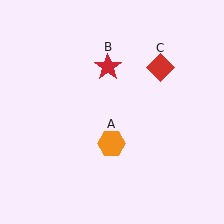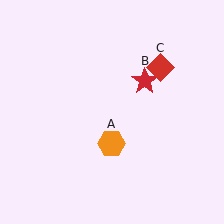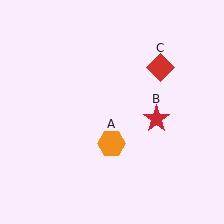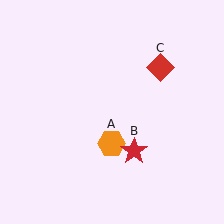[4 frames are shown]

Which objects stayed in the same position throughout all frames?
Orange hexagon (object A) and red diamond (object C) remained stationary.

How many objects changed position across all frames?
1 object changed position: red star (object B).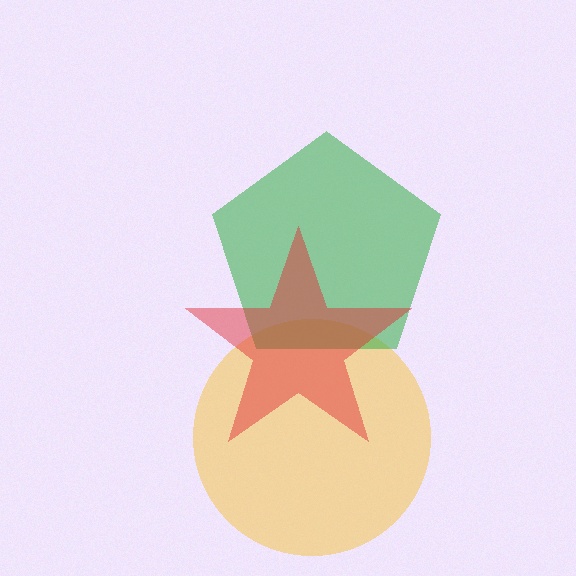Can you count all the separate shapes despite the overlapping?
Yes, there are 3 separate shapes.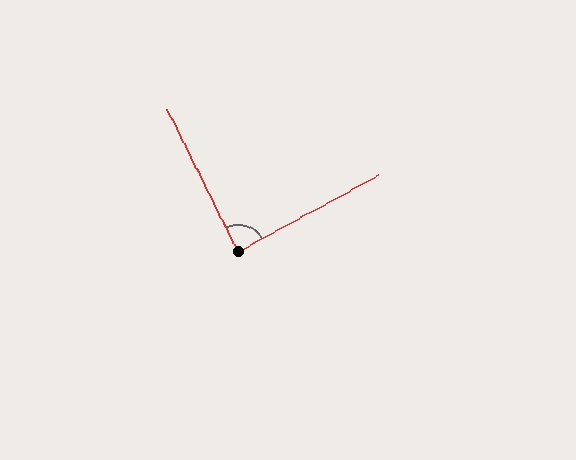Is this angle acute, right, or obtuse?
It is approximately a right angle.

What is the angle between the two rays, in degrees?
Approximately 88 degrees.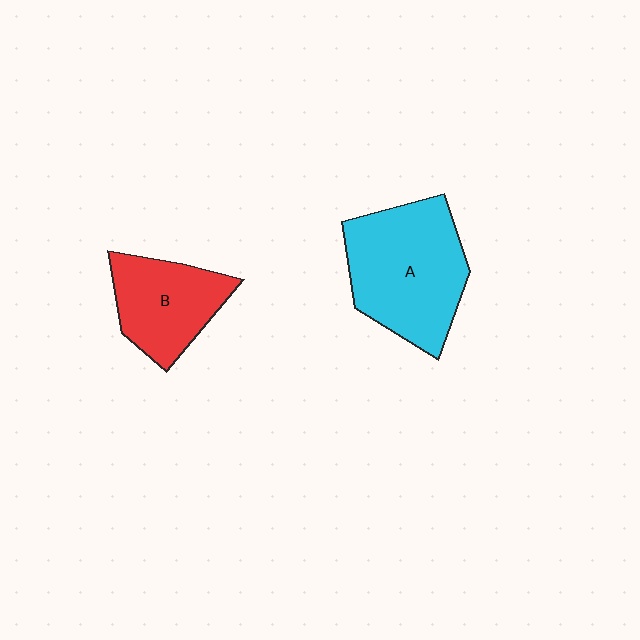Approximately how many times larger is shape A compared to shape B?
Approximately 1.5 times.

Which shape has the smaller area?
Shape B (red).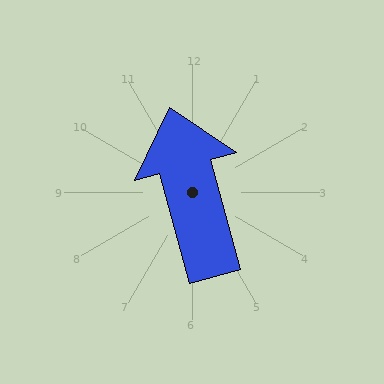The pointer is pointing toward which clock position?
Roughly 11 o'clock.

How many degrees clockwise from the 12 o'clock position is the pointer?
Approximately 345 degrees.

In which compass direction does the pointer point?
North.